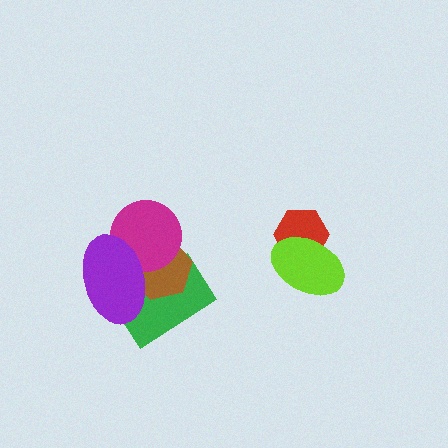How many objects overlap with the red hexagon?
1 object overlaps with the red hexagon.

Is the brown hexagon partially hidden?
Yes, it is partially covered by another shape.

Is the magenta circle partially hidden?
Yes, it is partially covered by another shape.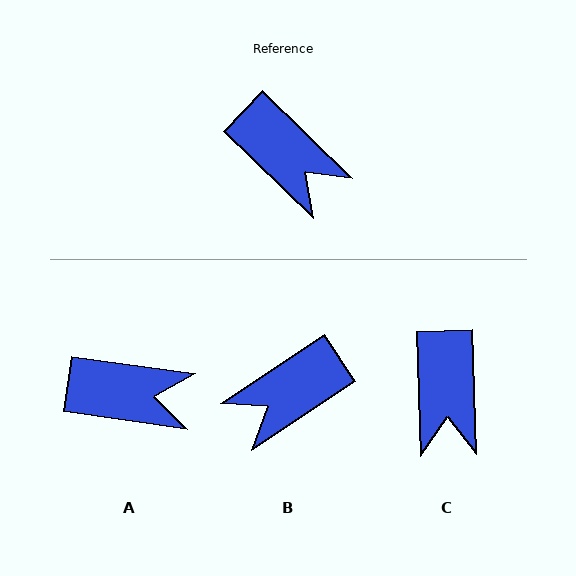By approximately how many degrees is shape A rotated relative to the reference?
Approximately 36 degrees counter-clockwise.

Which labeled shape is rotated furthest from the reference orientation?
B, about 102 degrees away.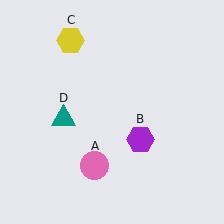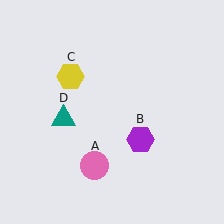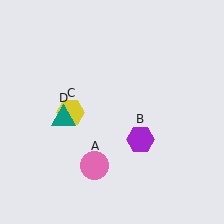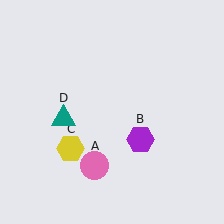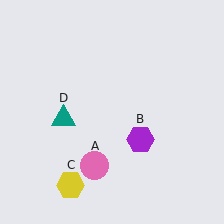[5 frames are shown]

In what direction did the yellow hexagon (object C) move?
The yellow hexagon (object C) moved down.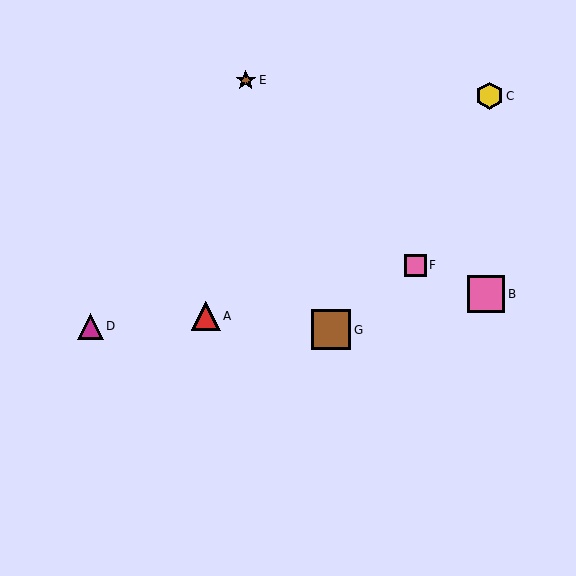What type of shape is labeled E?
Shape E is a brown star.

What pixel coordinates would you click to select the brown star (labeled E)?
Click at (246, 80) to select the brown star E.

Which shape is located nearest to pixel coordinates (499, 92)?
The yellow hexagon (labeled C) at (489, 96) is nearest to that location.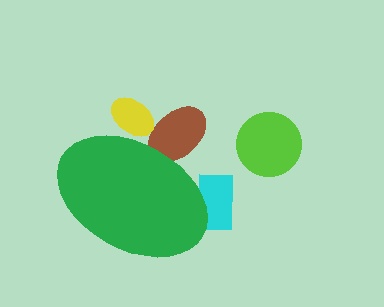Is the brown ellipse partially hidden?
Yes, the brown ellipse is partially hidden behind the green ellipse.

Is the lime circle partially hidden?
No, the lime circle is fully visible.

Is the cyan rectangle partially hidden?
Yes, the cyan rectangle is partially hidden behind the green ellipse.